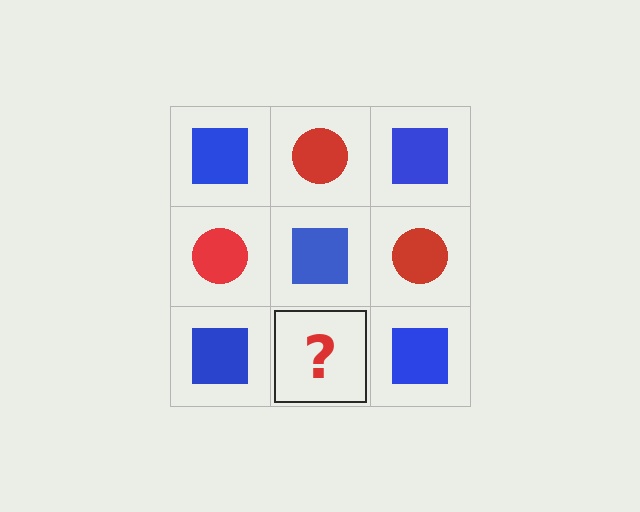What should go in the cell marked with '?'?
The missing cell should contain a red circle.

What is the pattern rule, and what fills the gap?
The rule is that it alternates blue square and red circle in a checkerboard pattern. The gap should be filled with a red circle.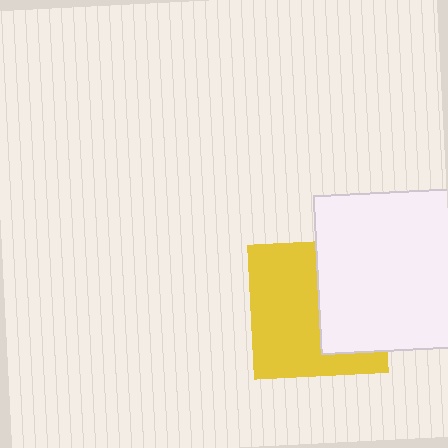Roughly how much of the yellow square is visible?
About half of it is visible (roughly 58%).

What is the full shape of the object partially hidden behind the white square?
The partially hidden object is a yellow square.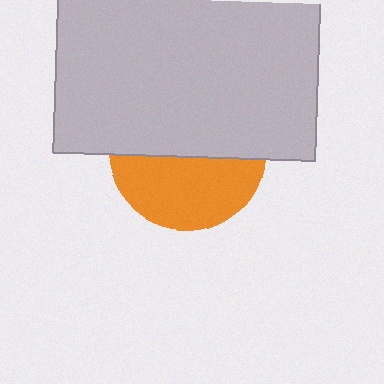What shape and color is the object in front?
The object in front is a light gray rectangle.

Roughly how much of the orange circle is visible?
About half of it is visible (roughly 46%).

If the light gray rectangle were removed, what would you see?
You would see the complete orange circle.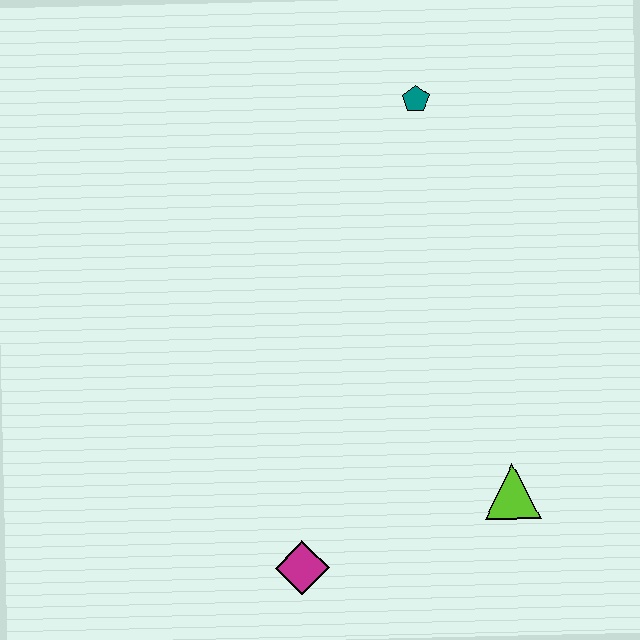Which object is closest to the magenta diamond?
The lime triangle is closest to the magenta diamond.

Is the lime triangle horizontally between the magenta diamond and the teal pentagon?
No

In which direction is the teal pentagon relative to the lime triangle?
The teal pentagon is above the lime triangle.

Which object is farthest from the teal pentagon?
The magenta diamond is farthest from the teal pentagon.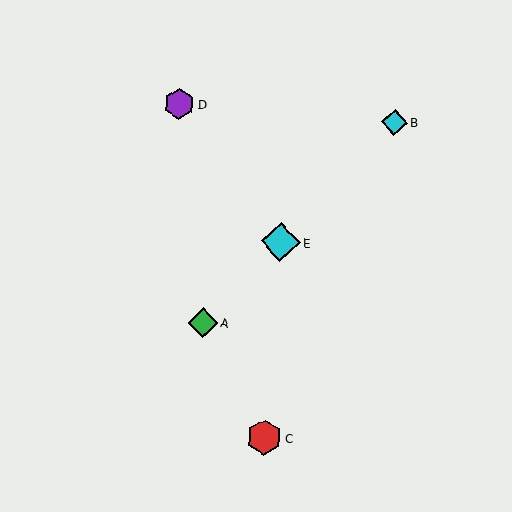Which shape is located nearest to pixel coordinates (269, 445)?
The red hexagon (labeled C) at (264, 437) is nearest to that location.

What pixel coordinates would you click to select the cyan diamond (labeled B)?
Click at (395, 122) to select the cyan diamond B.